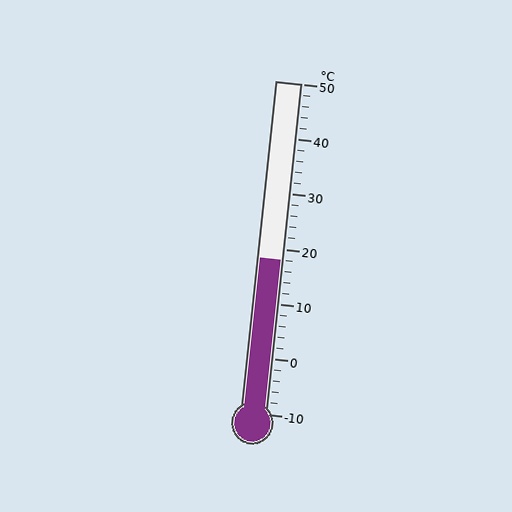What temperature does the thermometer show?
The thermometer shows approximately 18°C.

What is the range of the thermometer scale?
The thermometer scale ranges from -10°C to 50°C.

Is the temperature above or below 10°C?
The temperature is above 10°C.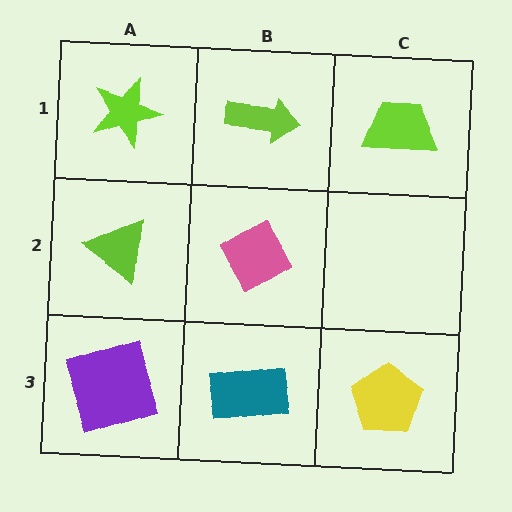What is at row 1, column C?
A lime trapezoid.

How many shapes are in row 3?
3 shapes.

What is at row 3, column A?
A purple square.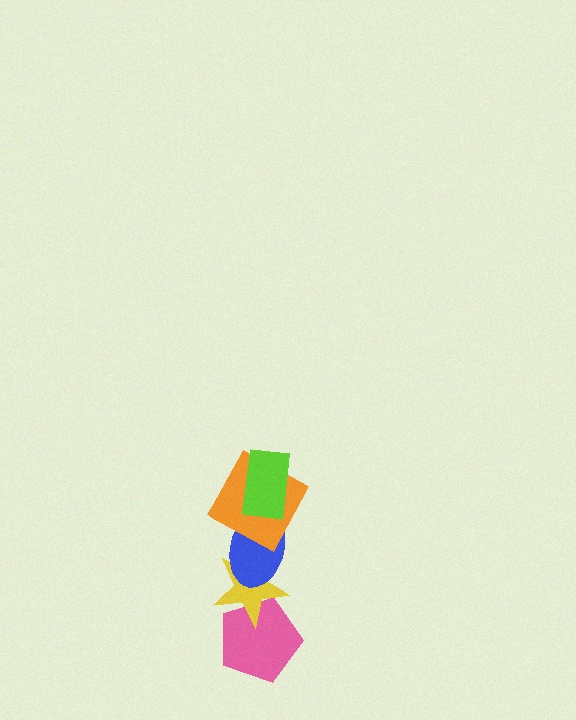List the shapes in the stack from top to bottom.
From top to bottom: the lime rectangle, the orange square, the blue ellipse, the yellow star, the pink pentagon.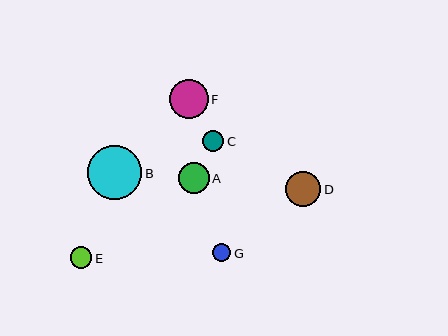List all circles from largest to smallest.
From largest to smallest: B, F, D, A, E, C, G.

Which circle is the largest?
Circle B is the largest with a size of approximately 54 pixels.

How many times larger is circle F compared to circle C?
Circle F is approximately 1.8 times the size of circle C.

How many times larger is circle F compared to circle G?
Circle F is approximately 2.1 times the size of circle G.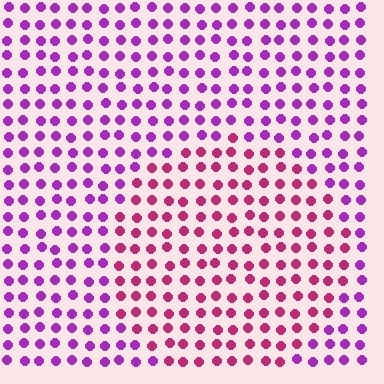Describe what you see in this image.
The image is filled with small purple elements in a uniform arrangement. A circle-shaped region is visible where the elements are tinted to a slightly different hue, forming a subtle color boundary.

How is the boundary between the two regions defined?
The boundary is defined purely by a slight shift in hue (about 37 degrees). Spacing, size, and orientation are identical on both sides.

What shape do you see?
I see a circle.